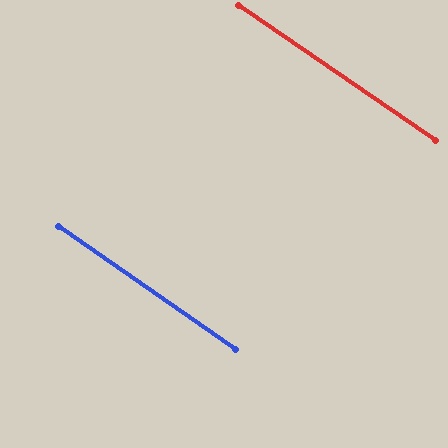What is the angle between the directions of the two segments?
Approximately 0 degrees.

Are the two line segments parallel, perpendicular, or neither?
Parallel — their directions differ by only 0.2°.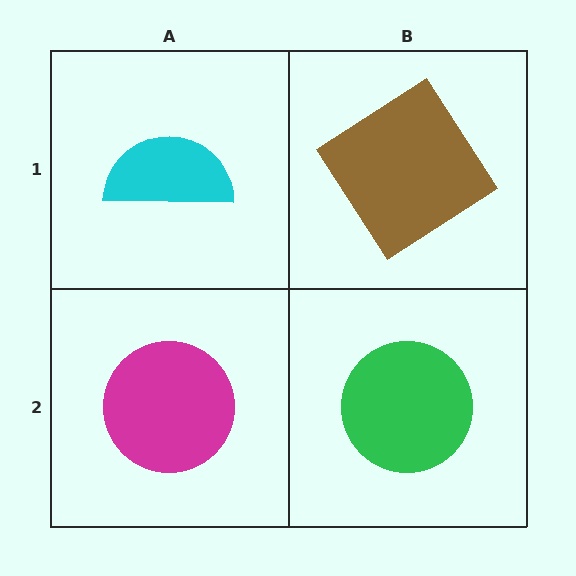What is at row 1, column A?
A cyan semicircle.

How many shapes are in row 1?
2 shapes.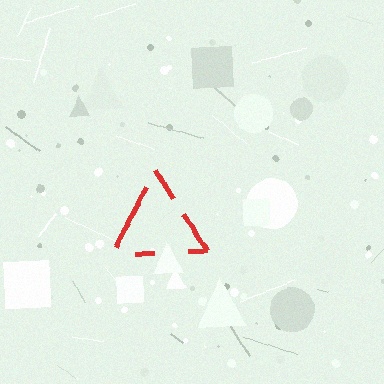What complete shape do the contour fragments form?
The contour fragments form a triangle.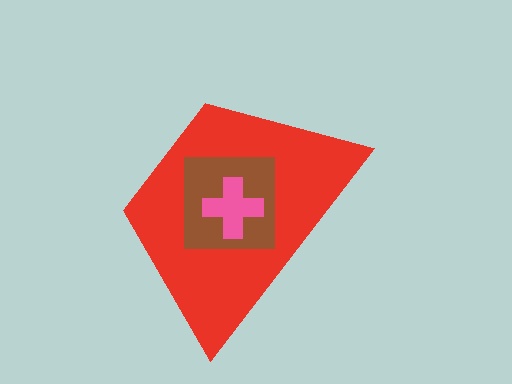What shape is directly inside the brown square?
The pink cross.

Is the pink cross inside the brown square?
Yes.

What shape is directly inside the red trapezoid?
The brown square.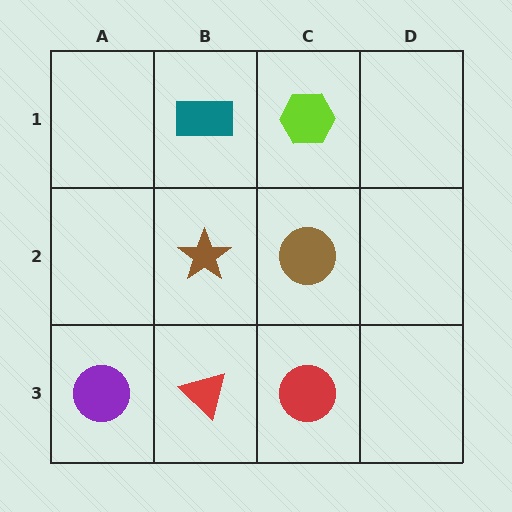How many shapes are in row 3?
3 shapes.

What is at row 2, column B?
A brown star.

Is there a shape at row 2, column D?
No, that cell is empty.